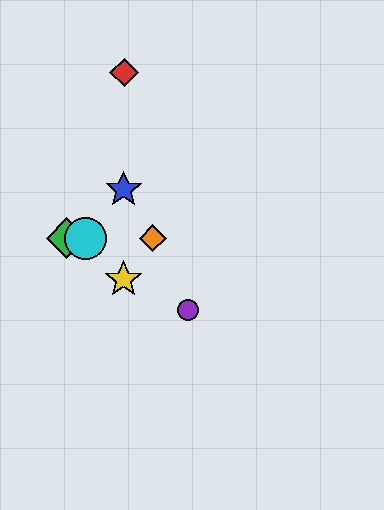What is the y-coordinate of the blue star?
The blue star is at y≈190.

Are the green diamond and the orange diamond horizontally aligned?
Yes, both are at y≈238.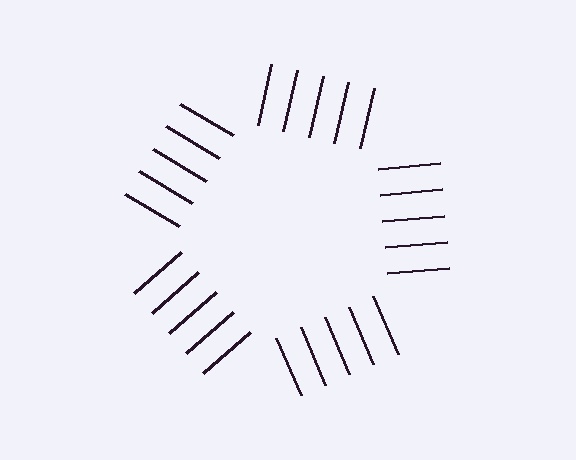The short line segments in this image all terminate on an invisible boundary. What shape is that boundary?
An illusory pentagon — the line segments terminate on its edges but no continuous stroke is drawn.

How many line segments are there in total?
25 — 5 along each of the 5 edges.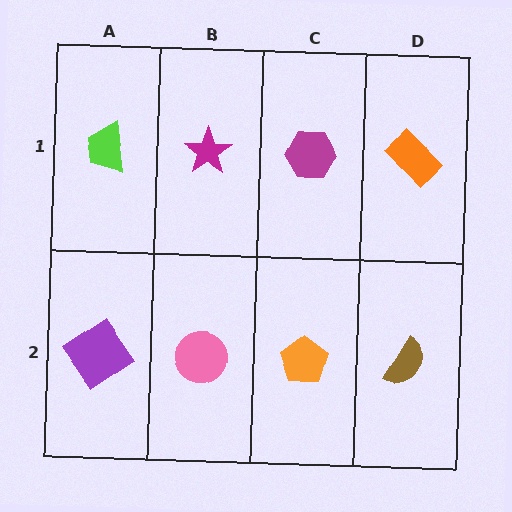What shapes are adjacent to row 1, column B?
A pink circle (row 2, column B), a lime trapezoid (row 1, column A), a magenta hexagon (row 1, column C).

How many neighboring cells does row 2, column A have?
2.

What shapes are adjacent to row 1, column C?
An orange pentagon (row 2, column C), a magenta star (row 1, column B), an orange rectangle (row 1, column D).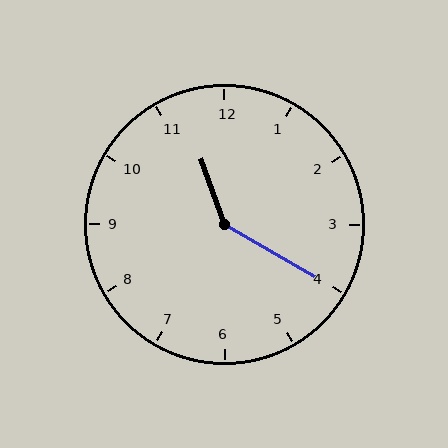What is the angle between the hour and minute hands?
Approximately 140 degrees.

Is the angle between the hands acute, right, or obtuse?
It is obtuse.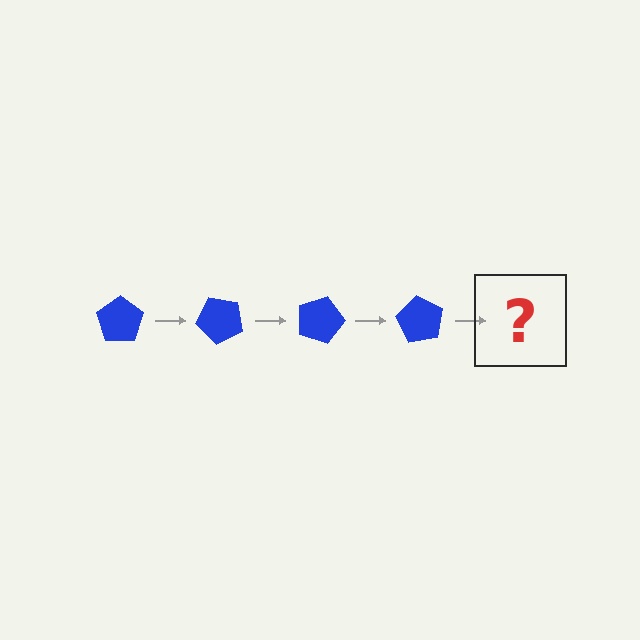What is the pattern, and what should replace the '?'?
The pattern is that the pentagon rotates 45 degrees each step. The '?' should be a blue pentagon rotated 180 degrees.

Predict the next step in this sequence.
The next step is a blue pentagon rotated 180 degrees.